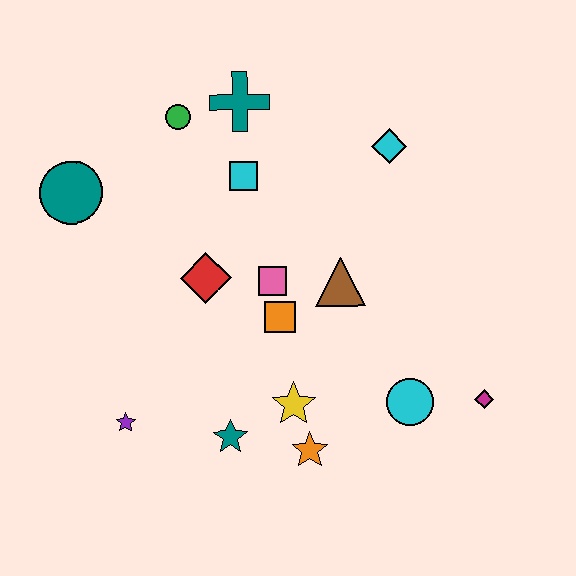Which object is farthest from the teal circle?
The magenta diamond is farthest from the teal circle.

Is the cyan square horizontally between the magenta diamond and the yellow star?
No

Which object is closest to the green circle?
The teal cross is closest to the green circle.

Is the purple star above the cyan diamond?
No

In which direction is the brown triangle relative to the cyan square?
The brown triangle is below the cyan square.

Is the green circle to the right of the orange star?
No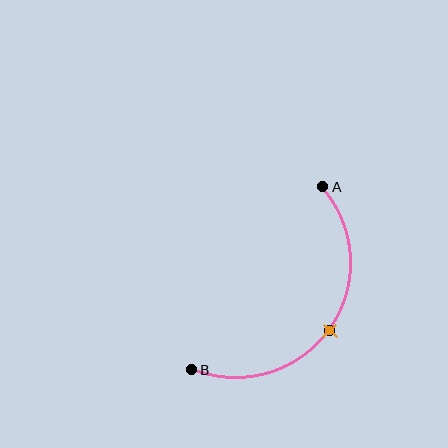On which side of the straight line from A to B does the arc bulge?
The arc bulges below and to the right of the straight line connecting A and B.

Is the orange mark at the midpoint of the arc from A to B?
Yes. The orange mark lies on the arc at equal arc-length from both A and B — it is the arc midpoint.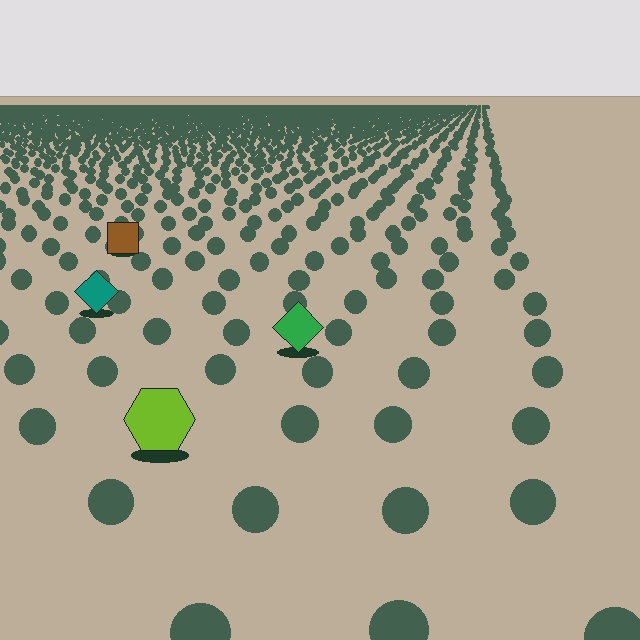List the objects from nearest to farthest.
From nearest to farthest: the lime hexagon, the green diamond, the teal diamond, the brown square.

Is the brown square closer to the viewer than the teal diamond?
No. The teal diamond is closer — you can tell from the texture gradient: the ground texture is coarser near it.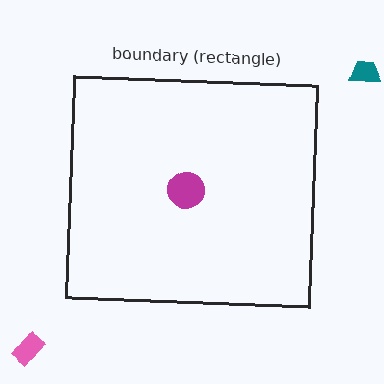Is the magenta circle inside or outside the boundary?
Inside.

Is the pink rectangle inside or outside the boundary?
Outside.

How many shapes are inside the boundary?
1 inside, 2 outside.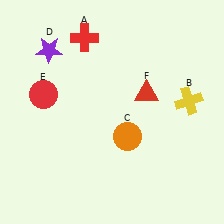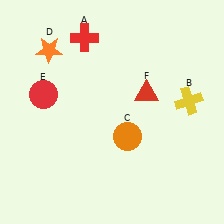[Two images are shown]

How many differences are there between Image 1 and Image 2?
There is 1 difference between the two images.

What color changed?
The star (D) changed from purple in Image 1 to orange in Image 2.